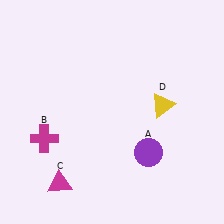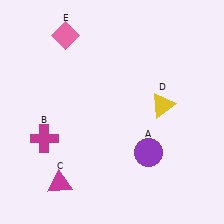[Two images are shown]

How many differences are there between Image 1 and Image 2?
There is 1 difference between the two images.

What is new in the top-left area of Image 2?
A pink diamond (E) was added in the top-left area of Image 2.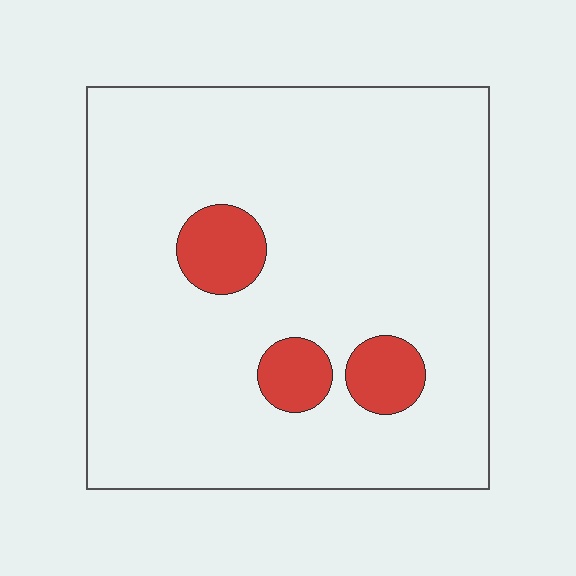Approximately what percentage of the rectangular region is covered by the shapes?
Approximately 10%.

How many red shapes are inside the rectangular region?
3.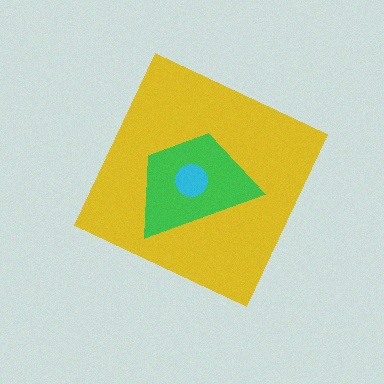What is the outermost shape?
The yellow diamond.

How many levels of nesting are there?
3.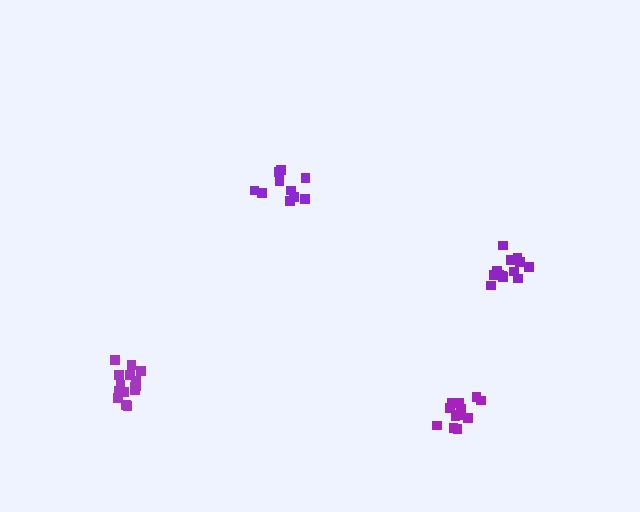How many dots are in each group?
Group 1: 12 dots, Group 2: 15 dots, Group 3: 10 dots, Group 4: 13 dots (50 total).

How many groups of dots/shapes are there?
There are 4 groups.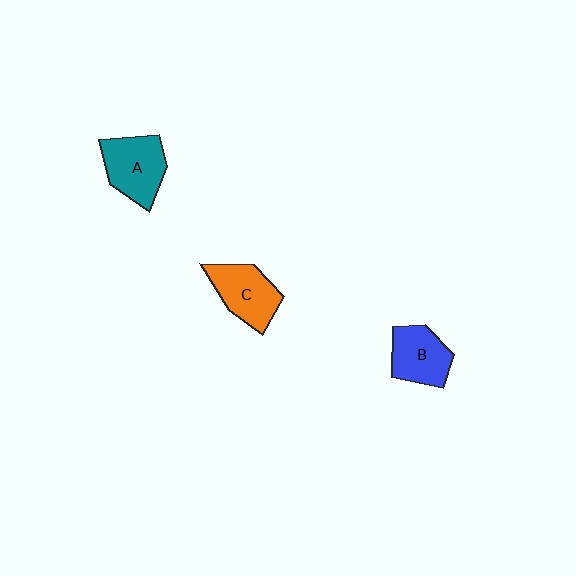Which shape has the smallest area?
Shape B (blue).